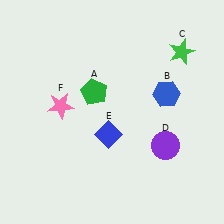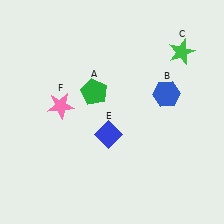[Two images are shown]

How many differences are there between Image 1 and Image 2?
There is 1 difference between the two images.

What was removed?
The purple circle (D) was removed in Image 2.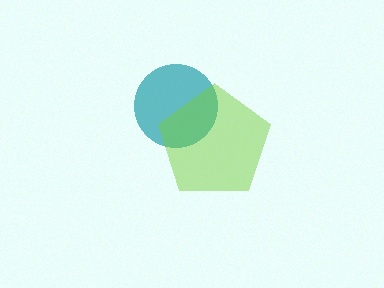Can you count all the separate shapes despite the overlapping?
Yes, there are 2 separate shapes.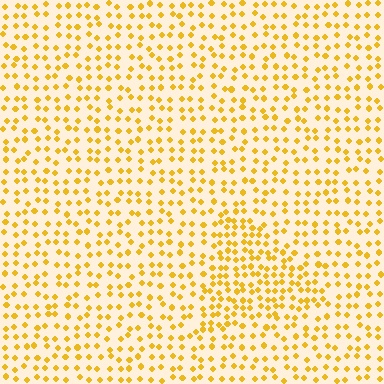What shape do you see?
I see a triangle.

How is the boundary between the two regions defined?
The boundary is defined by a change in element density (approximately 1.7x ratio). All elements are the same color, size, and shape.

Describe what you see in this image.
The image contains small yellow elements arranged at two different densities. A triangle-shaped region is visible where the elements are more densely packed than the surrounding area.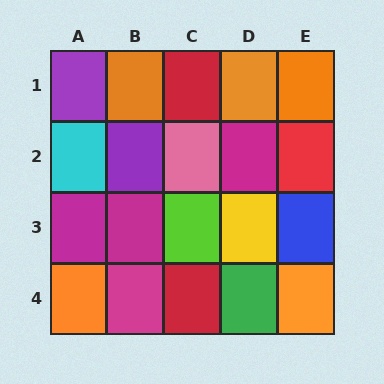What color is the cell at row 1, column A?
Purple.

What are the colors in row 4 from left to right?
Orange, magenta, red, green, orange.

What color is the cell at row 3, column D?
Yellow.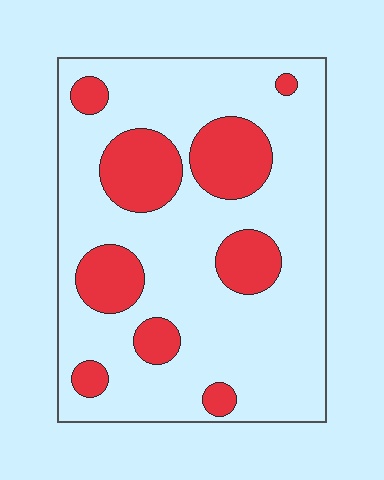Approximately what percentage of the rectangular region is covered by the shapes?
Approximately 25%.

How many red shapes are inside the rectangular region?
9.